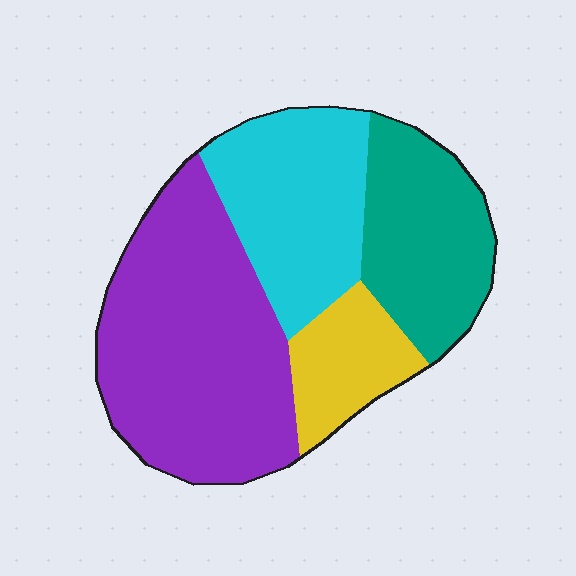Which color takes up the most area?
Purple, at roughly 40%.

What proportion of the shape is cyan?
Cyan takes up less than a quarter of the shape.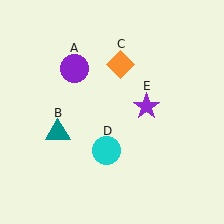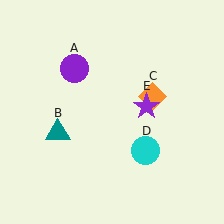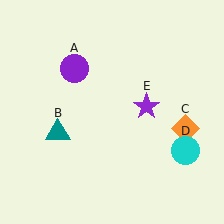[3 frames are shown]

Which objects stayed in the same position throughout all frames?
Purple circle (object A) and teal triangle (object B) and purple star (object E) remained stationary.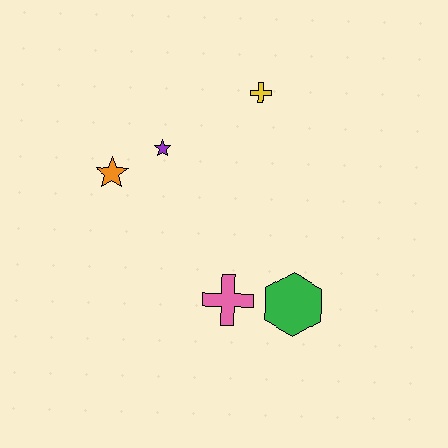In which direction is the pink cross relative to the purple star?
The pink cross is below the purple star.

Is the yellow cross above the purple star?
Yes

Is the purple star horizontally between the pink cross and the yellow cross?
No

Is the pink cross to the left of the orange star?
No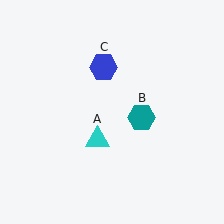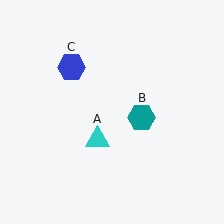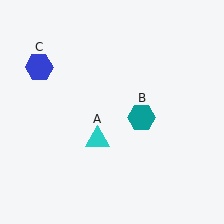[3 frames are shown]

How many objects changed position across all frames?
1 object changed position: blue hexagon (object C).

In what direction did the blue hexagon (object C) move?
The blue hexagon (object C) moved left.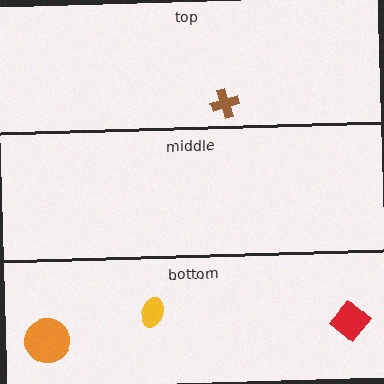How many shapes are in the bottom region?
3.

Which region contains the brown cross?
The top region.